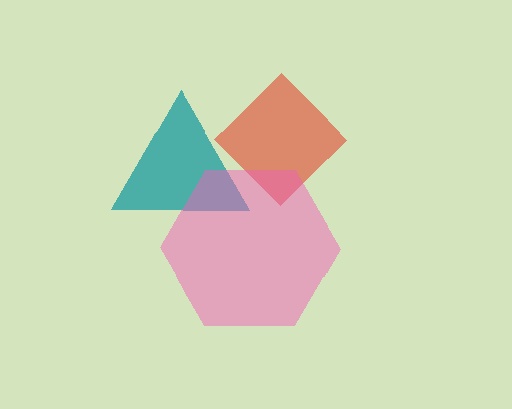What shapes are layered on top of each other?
The layered shapes are: a teal triangle, a red diamond, a pink hexagon.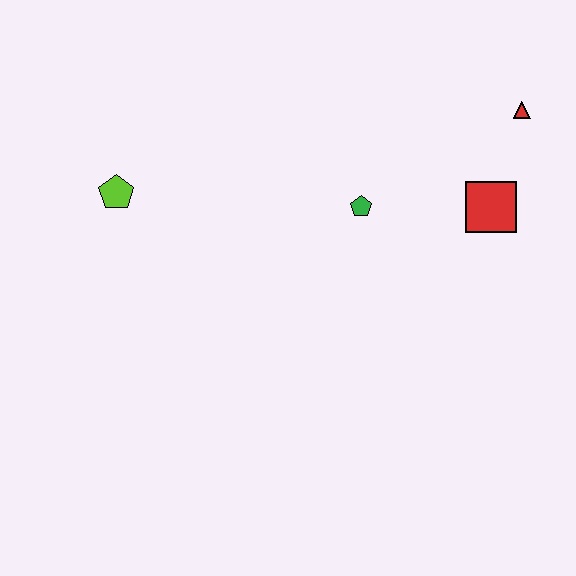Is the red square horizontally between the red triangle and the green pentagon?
Yes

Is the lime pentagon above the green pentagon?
Yes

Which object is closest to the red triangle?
The red square is closest to the red triangle.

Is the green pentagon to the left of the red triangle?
Yes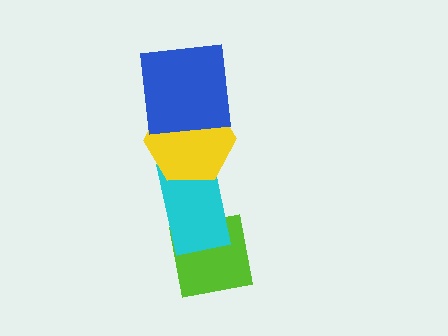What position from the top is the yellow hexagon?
The yellow hexagon is 2nd from the top.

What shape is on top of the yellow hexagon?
The blue square is on top of the yellow hexagon.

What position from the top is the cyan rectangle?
The cyan rectangle is 3rd from the top.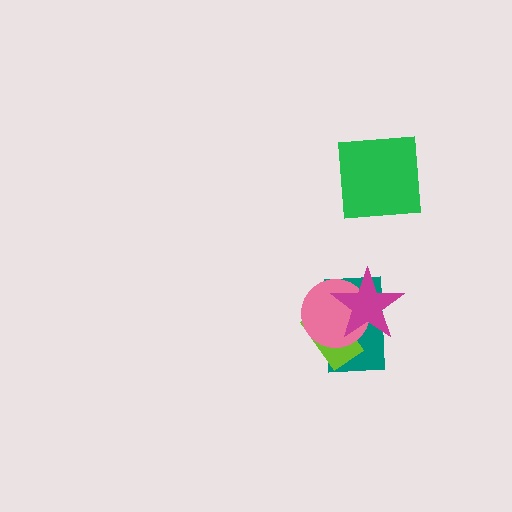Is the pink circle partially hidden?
Yes, it is partially covered by another shape.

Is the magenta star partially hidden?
No, no other shape covers it.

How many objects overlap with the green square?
0 objects overlap with the green square.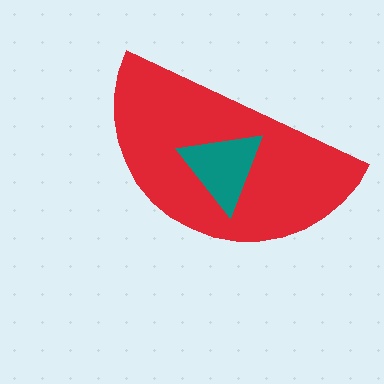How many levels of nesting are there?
2.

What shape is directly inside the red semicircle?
The teal triangle.